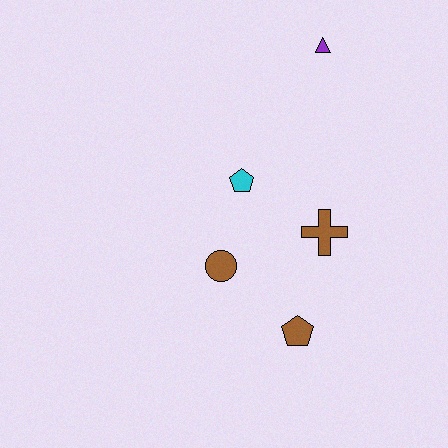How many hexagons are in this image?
There are no hexagons.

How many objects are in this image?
There are 5 objects.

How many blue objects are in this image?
There are no blue objects.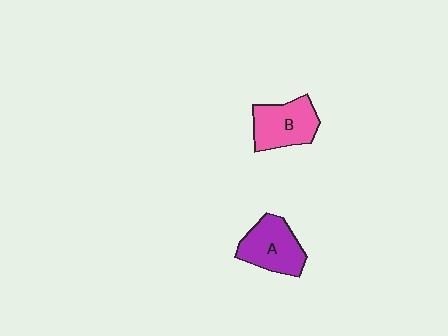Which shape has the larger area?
Shape A (purple).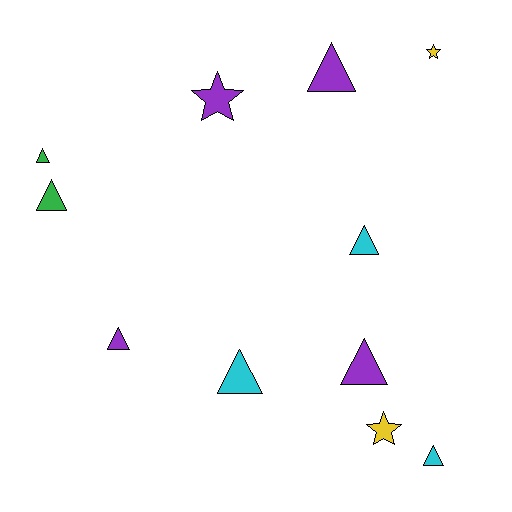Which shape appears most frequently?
Triangle, with 8 objects.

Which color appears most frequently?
Purple, with 4 objects.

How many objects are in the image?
There are 11 objects.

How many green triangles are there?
There are 2 green triangles.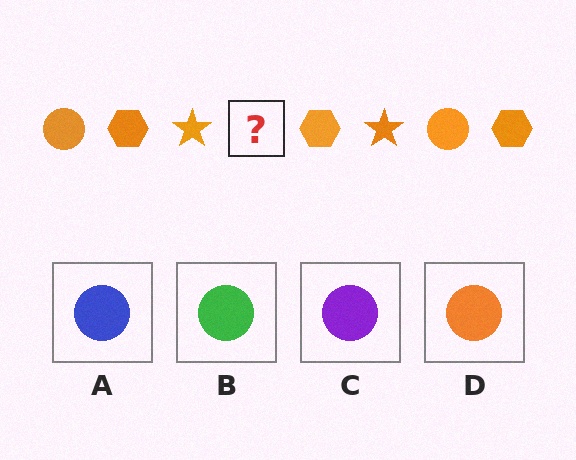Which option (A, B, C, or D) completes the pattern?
D.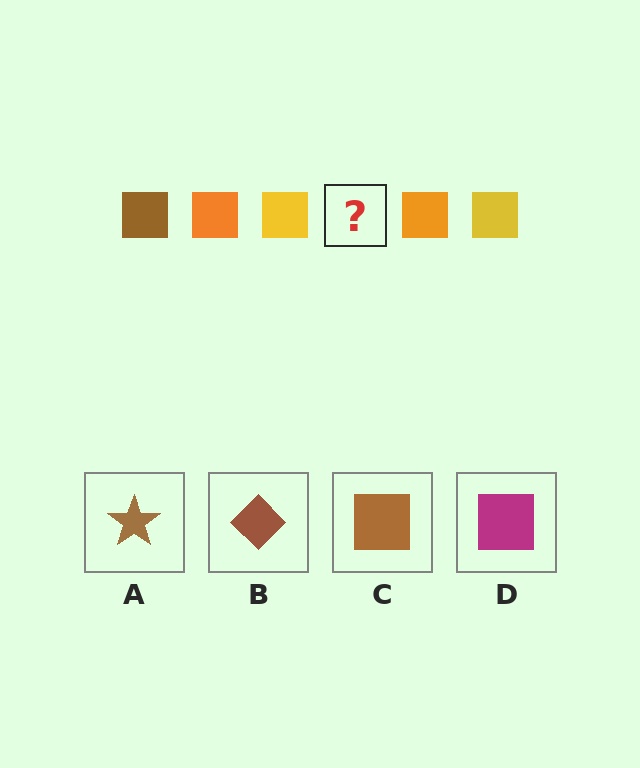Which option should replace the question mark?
Option C.